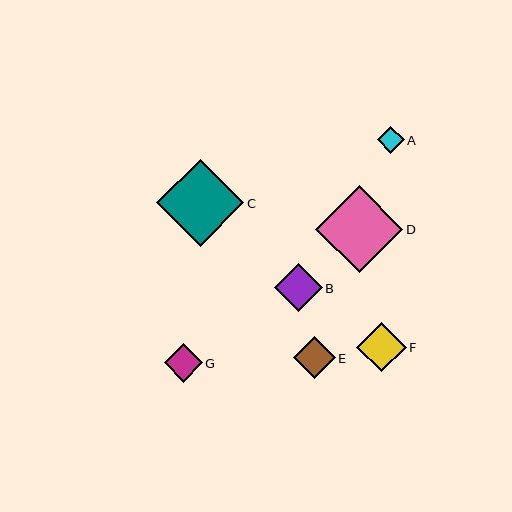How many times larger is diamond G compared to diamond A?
Diamond G is approximately 1.4 times the size of diamond A.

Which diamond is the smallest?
Diamond A is the smallest with a size of approximately 27 pixels.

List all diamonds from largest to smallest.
From largest to smallest: C, D, F, B, E, G, A.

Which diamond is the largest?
Diamond C is the largest with a size of approximately 87 pixels.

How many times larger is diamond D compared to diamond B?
Diamond D is approximately 1.8 times the size of diamond B.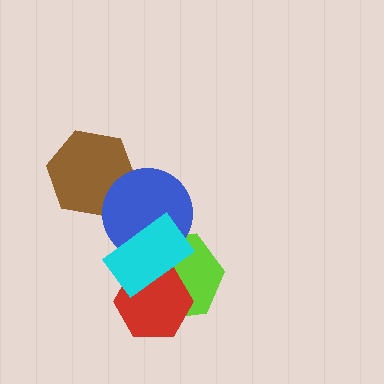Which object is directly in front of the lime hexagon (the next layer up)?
The blue circle is directly in front of the lime hexagon.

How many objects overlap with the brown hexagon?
1 object overlaps with the brown hexagon.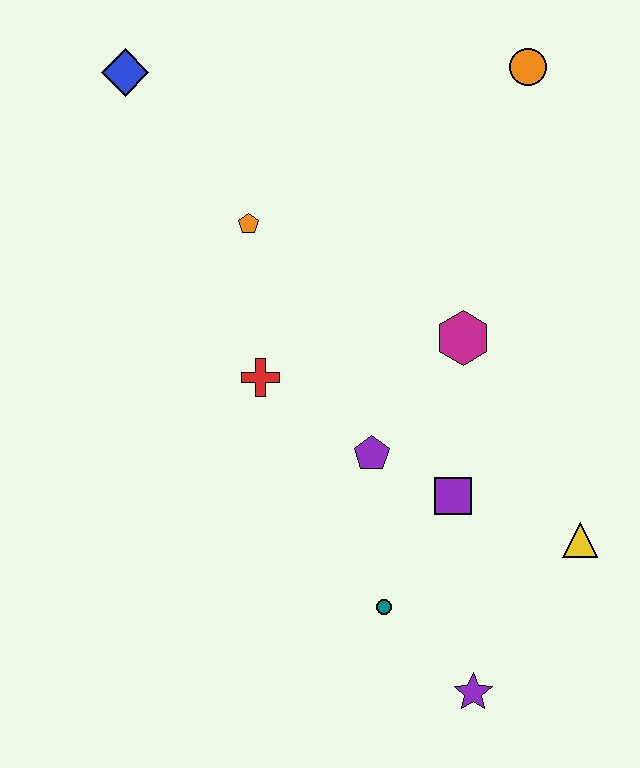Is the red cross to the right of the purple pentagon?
No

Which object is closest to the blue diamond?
The orange pentagon is closest to the blue diamond.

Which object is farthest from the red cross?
The orange circle is farthest from the red cross.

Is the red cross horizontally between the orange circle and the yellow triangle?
No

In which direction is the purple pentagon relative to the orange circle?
The purple pentagon is below the orange circle.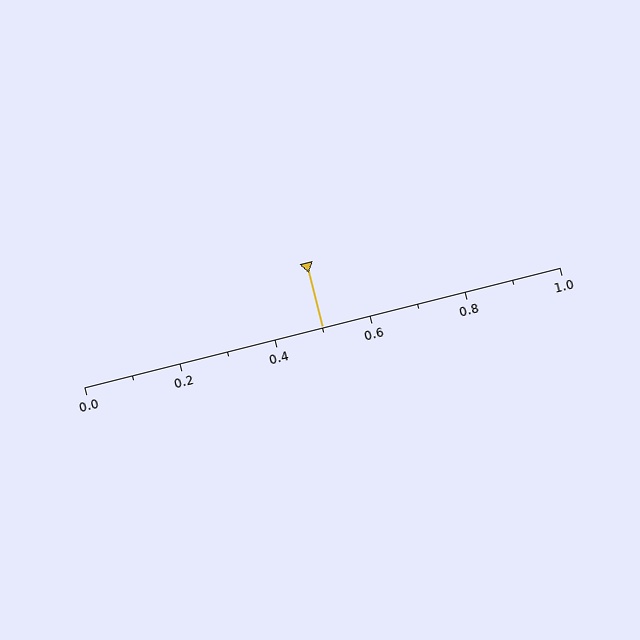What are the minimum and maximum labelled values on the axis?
The axis runs from 0.0 to 1.0.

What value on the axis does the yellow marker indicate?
The marker indicates approximately 0.5.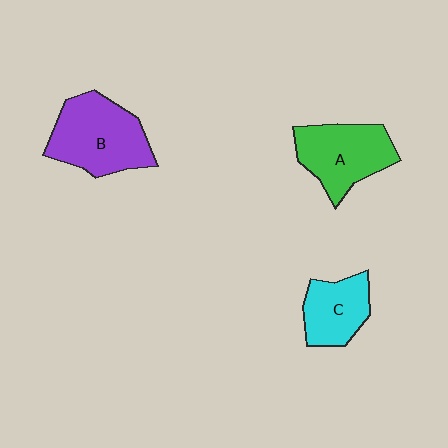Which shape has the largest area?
Shape B (purple).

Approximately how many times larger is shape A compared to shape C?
Approximately 1.4 times.